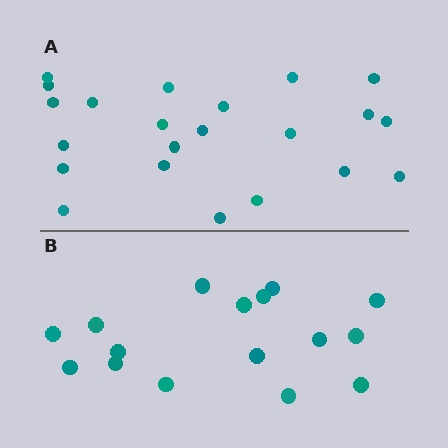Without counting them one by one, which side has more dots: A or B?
Region A (the top region) has more dots.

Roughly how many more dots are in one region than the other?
Region A has about 6 more dots than region B.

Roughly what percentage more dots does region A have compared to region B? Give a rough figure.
About 40% more.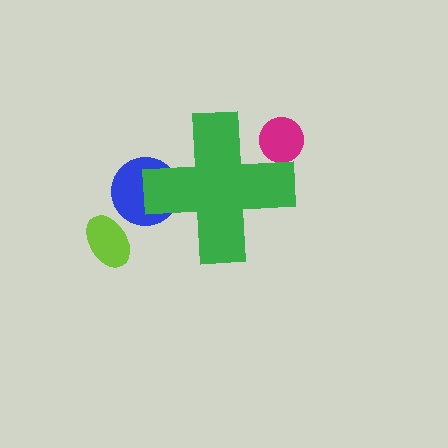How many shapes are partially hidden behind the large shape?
2 shapes are partially hidden.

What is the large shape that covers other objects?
A green cross.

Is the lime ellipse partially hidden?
No, the lime ellipse is fully visible.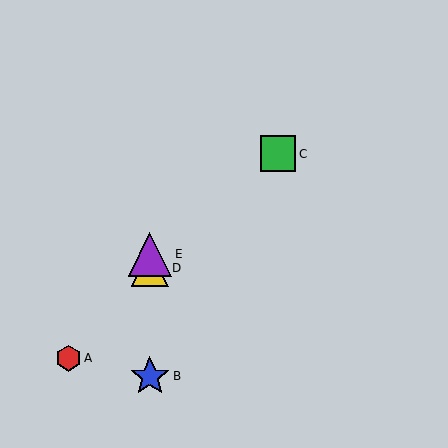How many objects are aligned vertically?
3 objects (B, D, E) are aligned vertically.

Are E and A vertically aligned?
No, E is at x≈150 and A is at x≈68.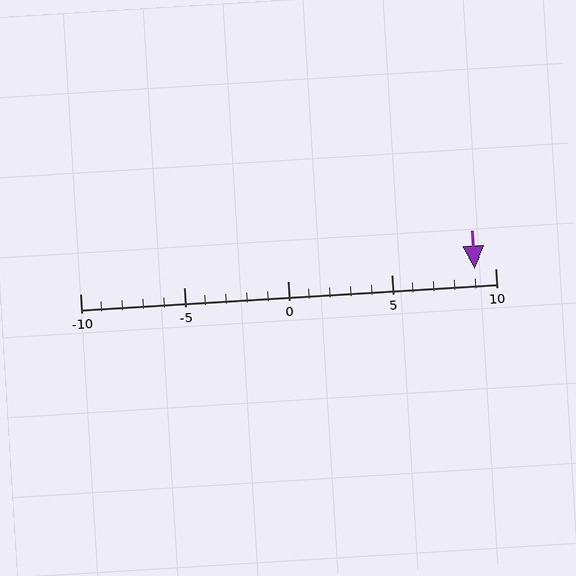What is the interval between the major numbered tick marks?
The major tick marks are spaced 5 units apart.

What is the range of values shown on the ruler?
The ruler shows values from -10 to 10.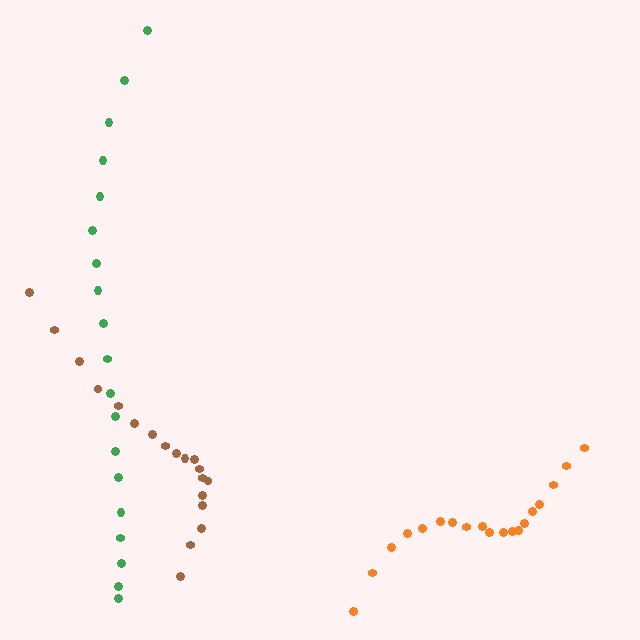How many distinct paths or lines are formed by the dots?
There are 3 distinct paths.